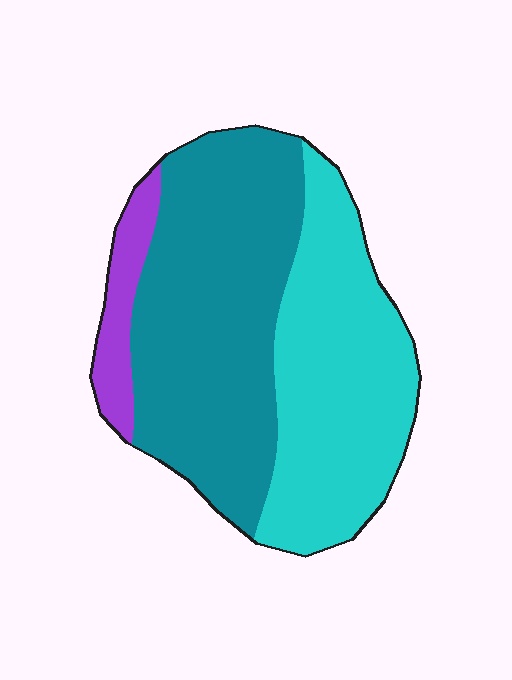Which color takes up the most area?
Teal, at roughly 50%.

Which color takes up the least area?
Purple, at roughly 10%.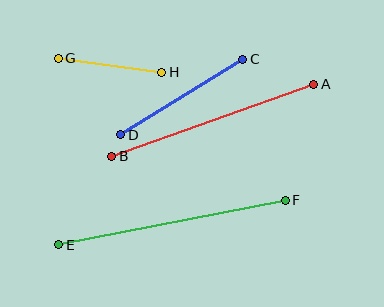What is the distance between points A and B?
The distance is approximately 214 pixels.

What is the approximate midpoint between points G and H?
The midpoint is at approximately (110, 65) pixels.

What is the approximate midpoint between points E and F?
The midpoint is at approximately (172, 222) pixels.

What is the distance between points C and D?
The distance is approximately 144 pixels.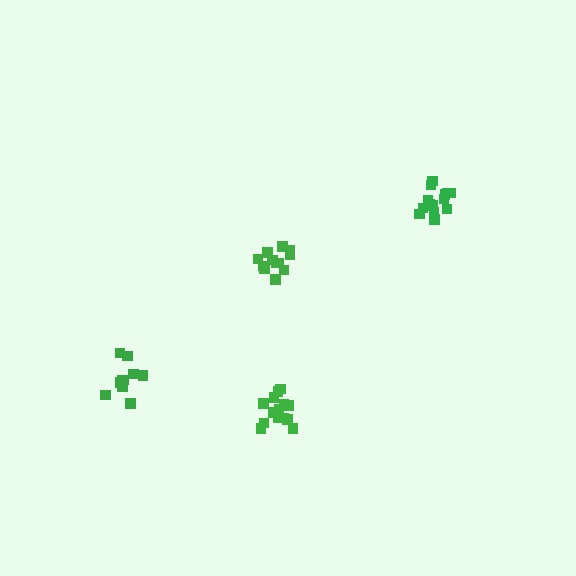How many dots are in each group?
Group 1: 12 dots, Group 2: 14 dots, Group 3: 15 dots, Group 4: 10 dots (51 total).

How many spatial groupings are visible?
There are 4 spatial groupings.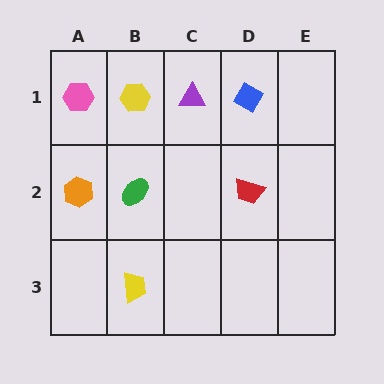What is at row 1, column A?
A pink hexagon.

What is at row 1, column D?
A blue diamond.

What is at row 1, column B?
A yellow hexagon.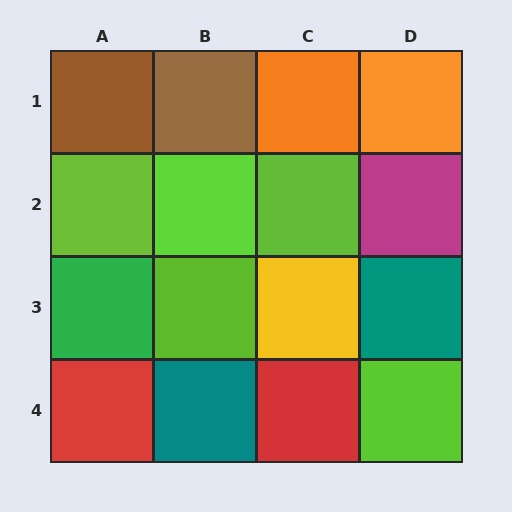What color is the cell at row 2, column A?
Lime.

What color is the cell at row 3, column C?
Yellow.